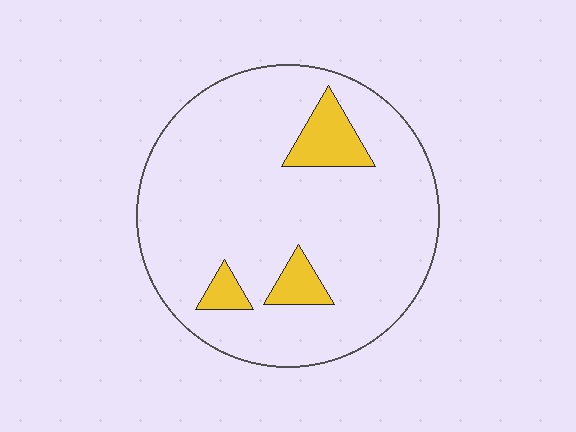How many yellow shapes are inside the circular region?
3.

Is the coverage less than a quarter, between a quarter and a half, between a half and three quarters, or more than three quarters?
Less than a quarter.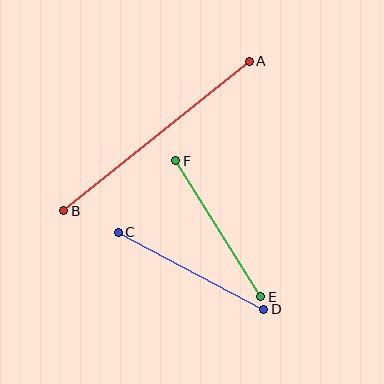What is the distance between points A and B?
The distance is approximately 238 pixels.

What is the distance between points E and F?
The distance is approximately 161 pixels.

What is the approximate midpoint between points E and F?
The midpoint is at approximately (218, 229) pixels.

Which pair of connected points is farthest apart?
Points A and B are farthest apart.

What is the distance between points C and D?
The distance is approximately 164 pixels.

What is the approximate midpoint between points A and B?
The midpoint is at approximately (157, 136) pixels.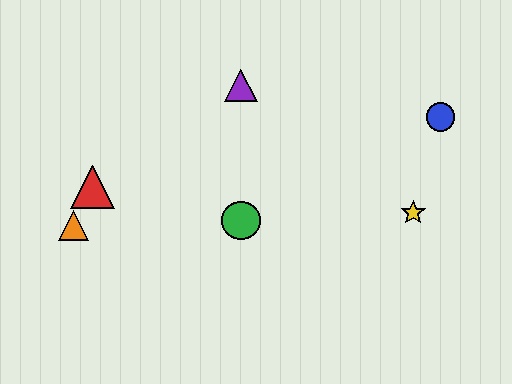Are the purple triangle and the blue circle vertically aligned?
No, the purple triangle is at x≈241 and the blue circle is at x≈441.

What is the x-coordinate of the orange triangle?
The orange triangle is at x≈73.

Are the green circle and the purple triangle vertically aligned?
Yes, both are at x≈241.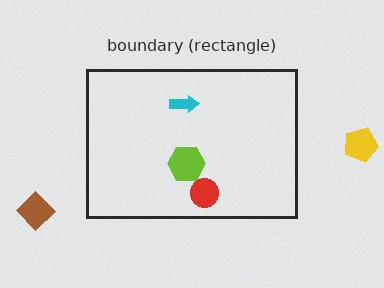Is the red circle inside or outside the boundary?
Inside.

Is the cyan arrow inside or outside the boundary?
Inside.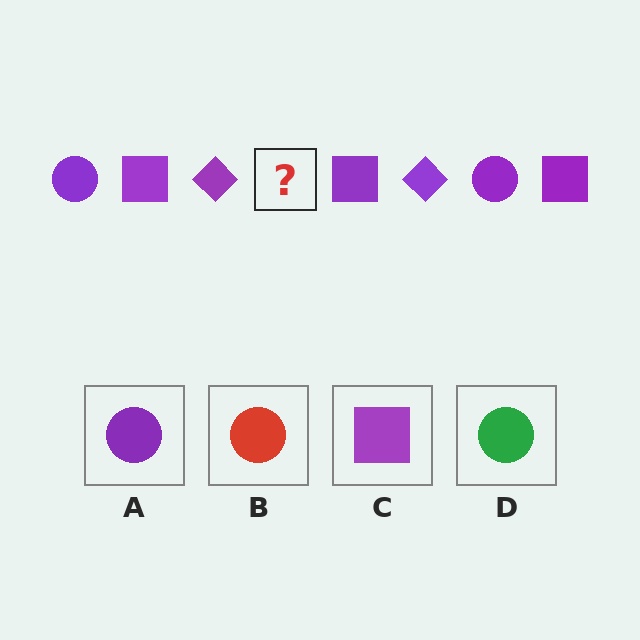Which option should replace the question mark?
Option A.